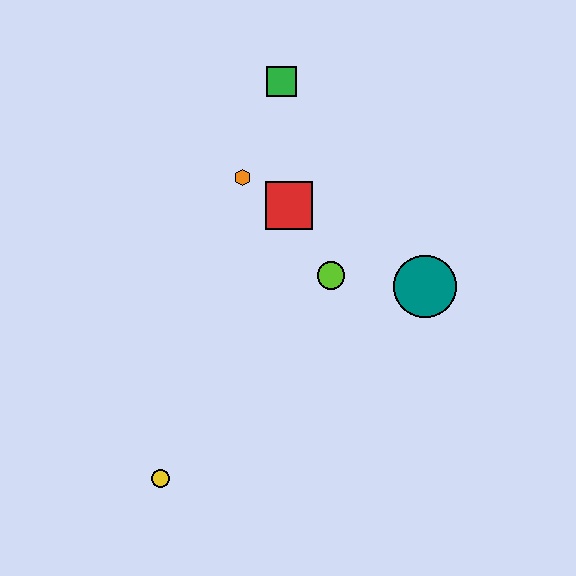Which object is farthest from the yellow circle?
The green square is farthest from the yellow circle.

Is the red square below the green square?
Yes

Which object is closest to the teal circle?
The lime circle is closest to the teal circle.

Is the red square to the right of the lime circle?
No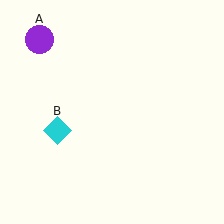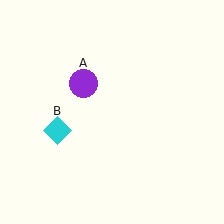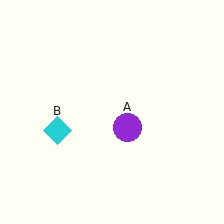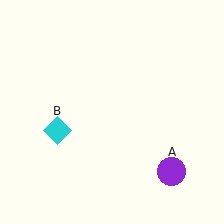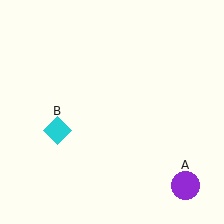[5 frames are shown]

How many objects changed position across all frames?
1 object changed position: purple circle (object A).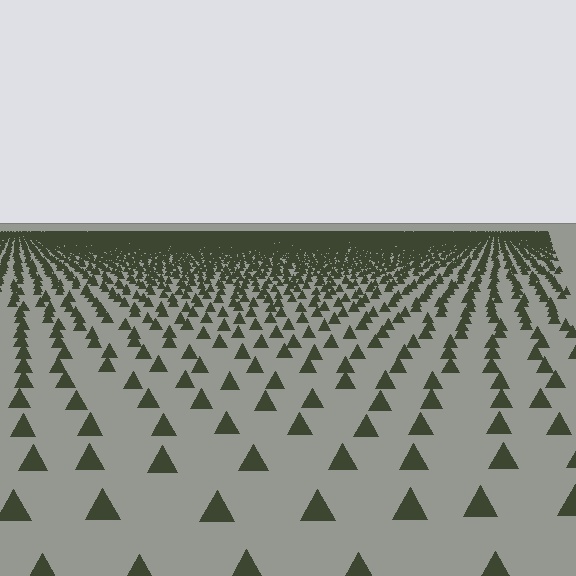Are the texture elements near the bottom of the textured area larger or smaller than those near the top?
Larger. Near the bottom, elements are closer to the viewer and appear at a bigger on-screen size.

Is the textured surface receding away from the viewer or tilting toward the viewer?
The surface is receding away from the viewer. Texture elements get smaller and denser toward the top.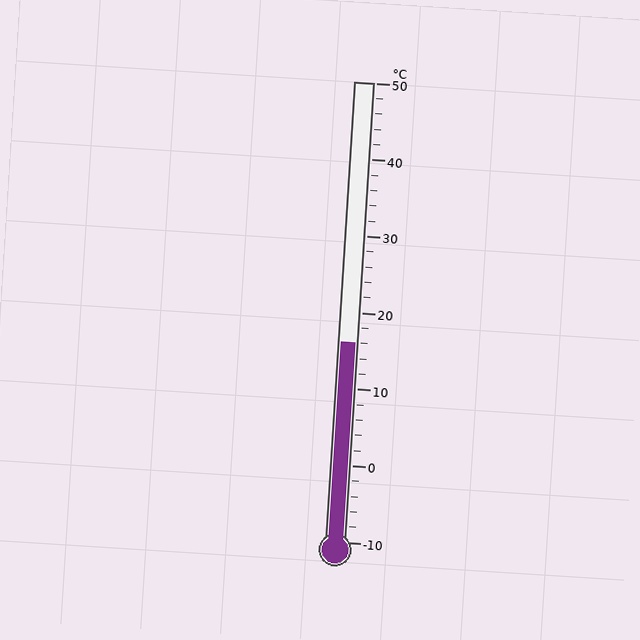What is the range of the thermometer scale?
The thermometer scale ranges from -10°C to 50°C.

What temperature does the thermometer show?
The thermometer shows approximately 16°C.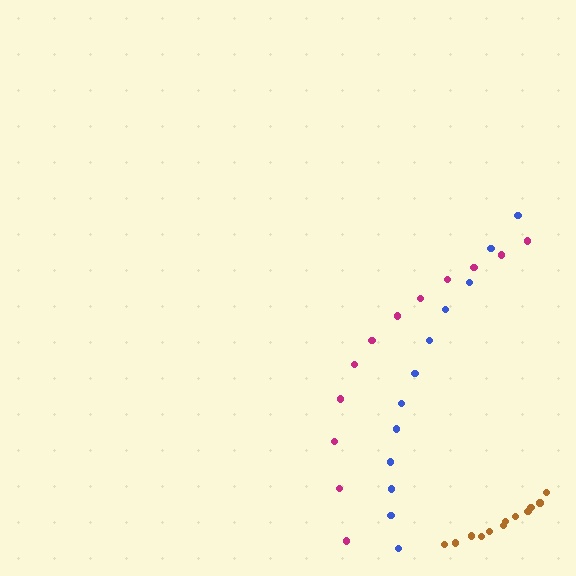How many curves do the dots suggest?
There are 3 distinct paths.